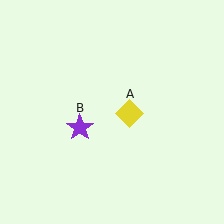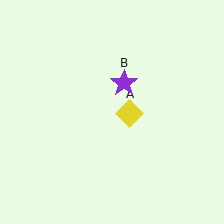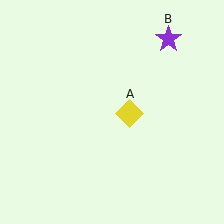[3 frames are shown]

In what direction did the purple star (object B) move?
The purple star (object B) moved up and to the right.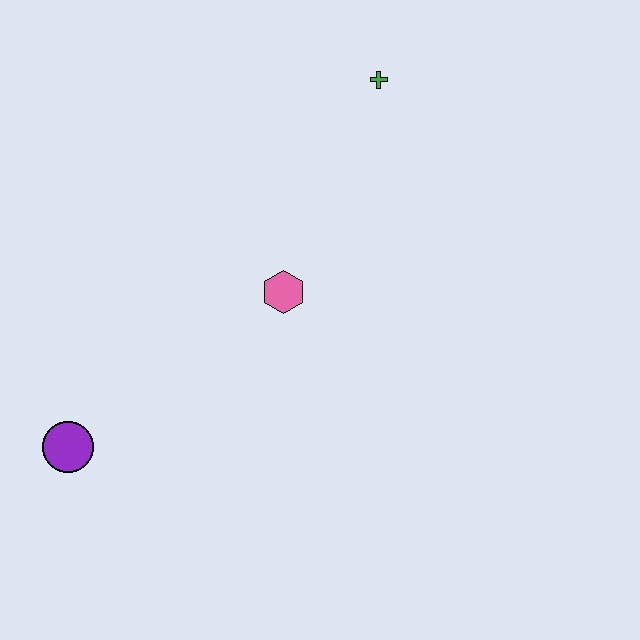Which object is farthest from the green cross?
The purple circle is farthest from the green cross.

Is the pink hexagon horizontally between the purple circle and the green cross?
Yes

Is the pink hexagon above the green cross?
No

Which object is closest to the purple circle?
The pink hexagon is closest to the purple circle.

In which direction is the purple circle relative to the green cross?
The purple circle is below the green cross.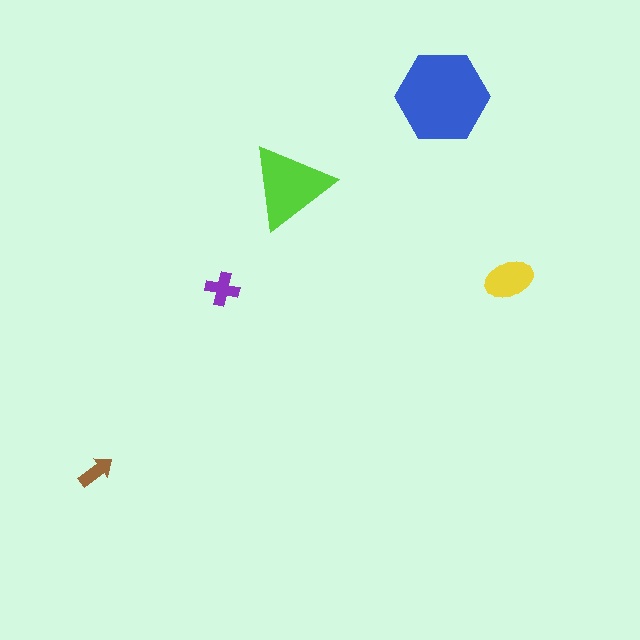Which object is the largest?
The blue hexagon.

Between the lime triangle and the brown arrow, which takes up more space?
The lime triangle.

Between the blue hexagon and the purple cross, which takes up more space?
The blue hexagon.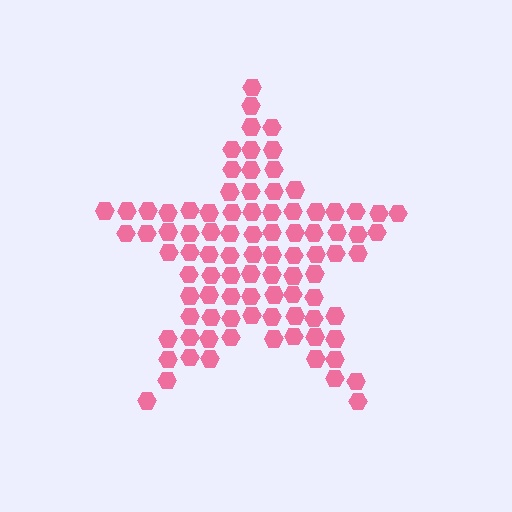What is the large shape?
The large shape is a star.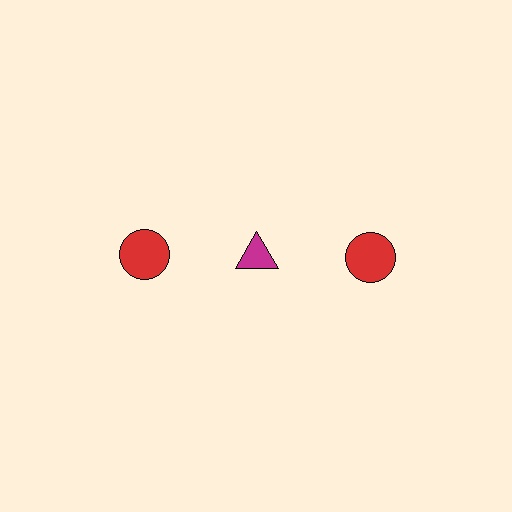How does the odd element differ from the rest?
It differs in both color (magenta instead of red) and shape (triangle instead of circle).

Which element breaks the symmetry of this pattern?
The magenta triangle in the top row, second from left column breaks the symmetry. All other shapes are red circles.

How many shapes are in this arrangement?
There are 3 shapes arranged in a grid pattern.